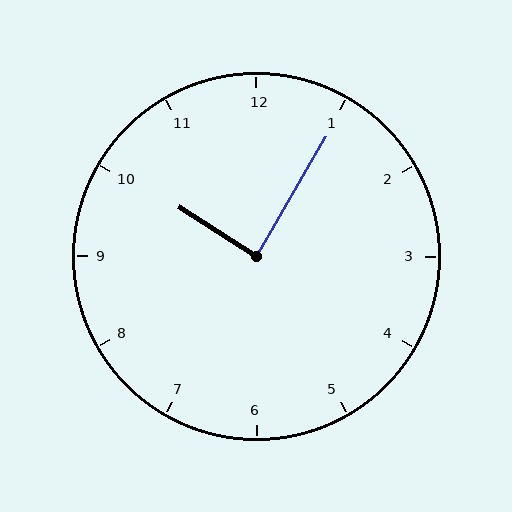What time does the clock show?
10:05.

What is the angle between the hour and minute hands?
Approximately 88 degrees.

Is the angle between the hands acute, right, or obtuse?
It is right.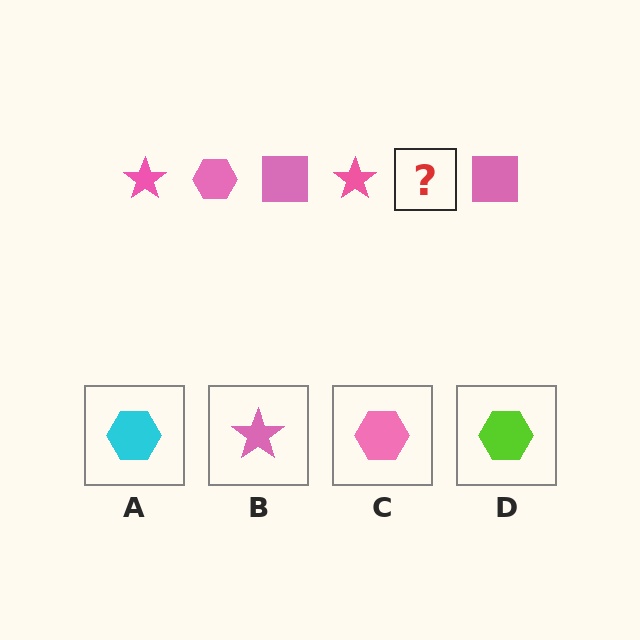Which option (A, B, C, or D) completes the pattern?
C.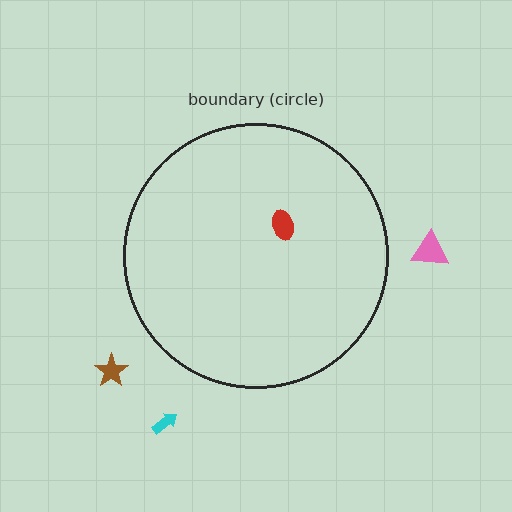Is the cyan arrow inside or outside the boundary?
Outside.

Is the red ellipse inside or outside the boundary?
Inside.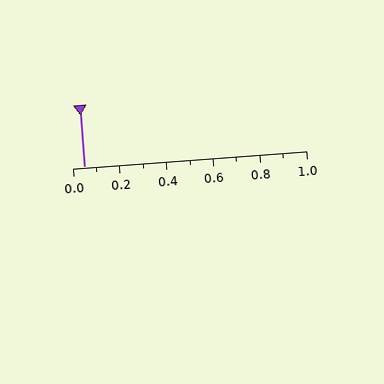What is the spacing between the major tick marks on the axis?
The major ticks are spaced 0.2 apart.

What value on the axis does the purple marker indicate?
The marker indicates approximately 0.05.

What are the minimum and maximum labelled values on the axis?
The axis runs from 0.0 to 1.0.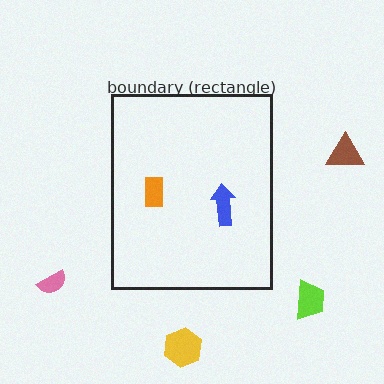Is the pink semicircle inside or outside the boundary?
Outside.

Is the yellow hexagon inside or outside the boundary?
Outside.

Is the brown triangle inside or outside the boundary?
Outside.